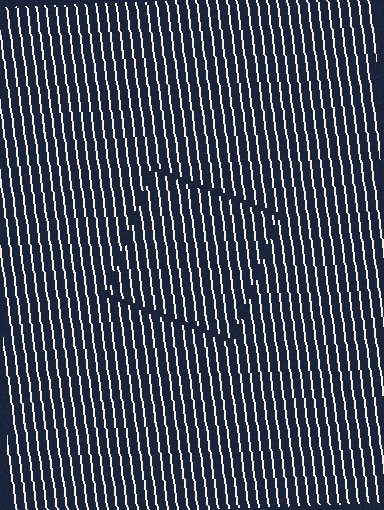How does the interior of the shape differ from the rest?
The interior of the shape contains the same grating, shifted by half a period — the contour is defined by the phase discontinuity where line-ends from the inner and outer gratings abut.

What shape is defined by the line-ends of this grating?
An illusory square. The interior of the shape contains the same grating, shifted by half a period — the contour is defined by the phase discontinuity where line-ends from the inner and outer gratings abut.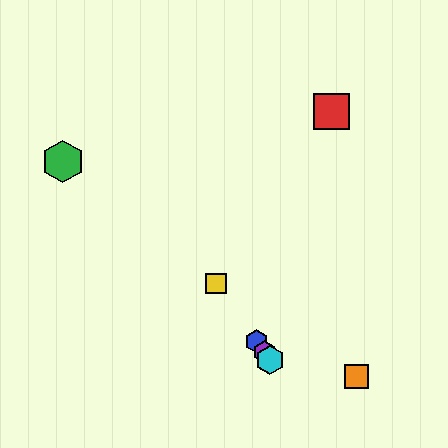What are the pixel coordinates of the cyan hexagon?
The cyan hexagon is at (270, 360).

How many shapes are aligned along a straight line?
4 shapes (the blue hexagon, the yellow square, the purple hexagon, the cyan hexagon) are aligned along a straight line.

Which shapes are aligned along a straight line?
The blue hexagon, the yellow square, the purple hexagon, the cyan hexagon are aligned along a straight line.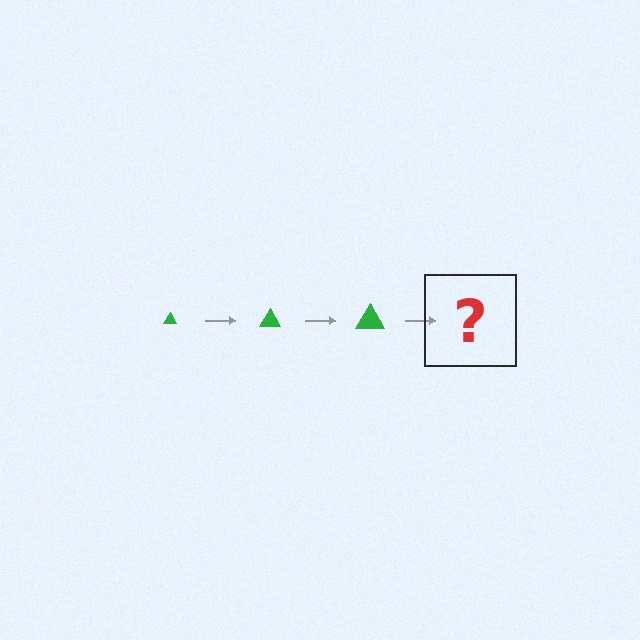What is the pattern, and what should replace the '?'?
The pattern is that the triangle gets progressively larger each step. The '?' should be a green triangle, larger than the previous one.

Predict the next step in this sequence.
The next step is a green triangle, larger than the previous one.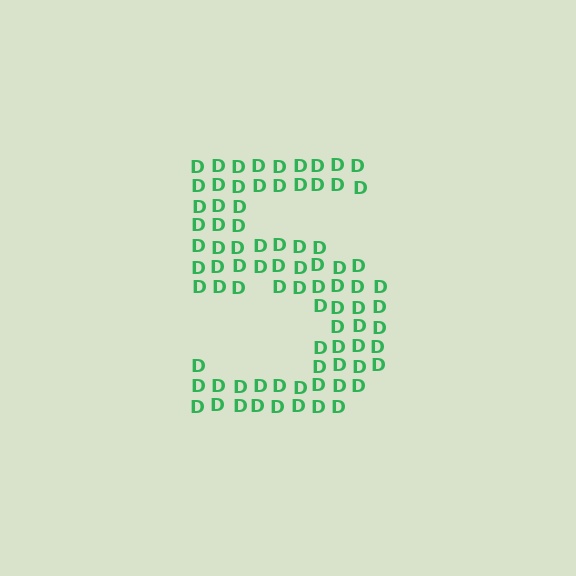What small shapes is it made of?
It is made of small letter D's.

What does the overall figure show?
The overall figure shows the digit 5.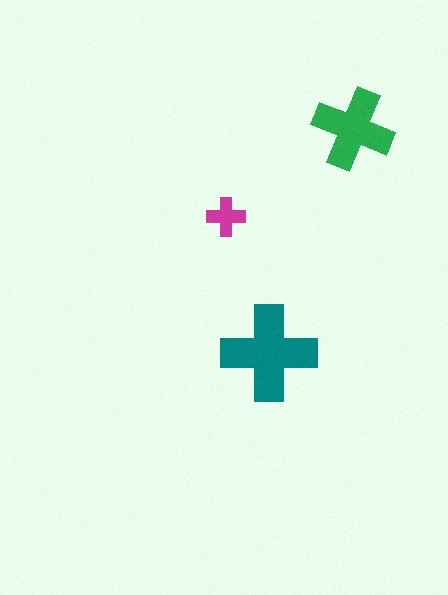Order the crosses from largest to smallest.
the teal one, the green one, the magenta one.